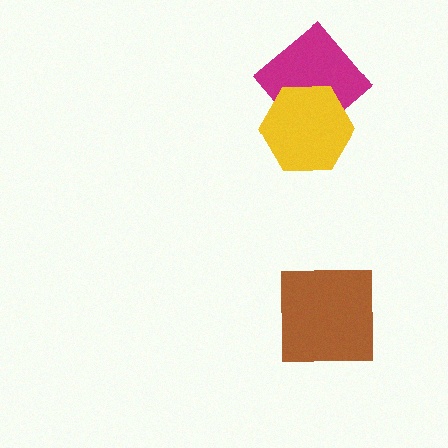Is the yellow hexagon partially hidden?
No, no other shape covers it.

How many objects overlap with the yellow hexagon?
1 object overlaps with the yellow hexagon.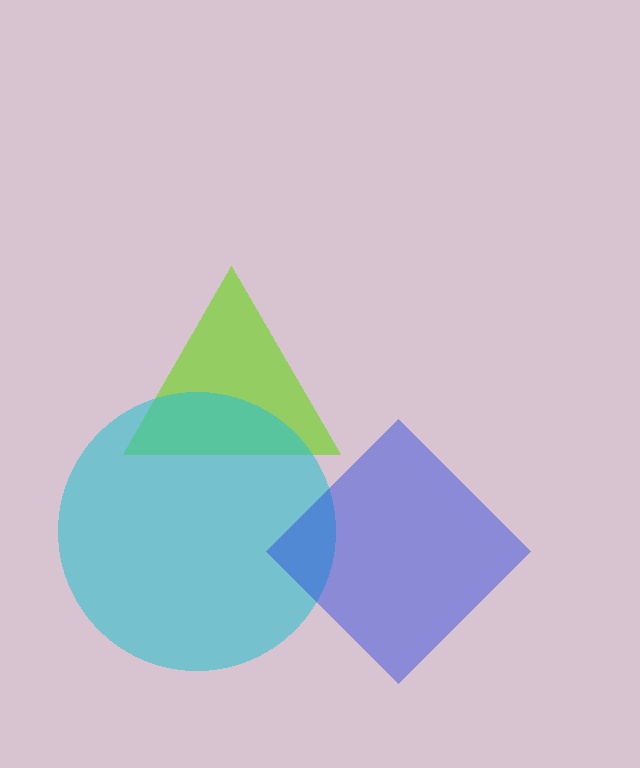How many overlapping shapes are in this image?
There are 3 overlapping shapes in the image.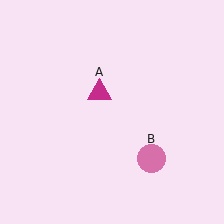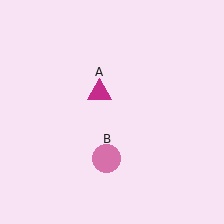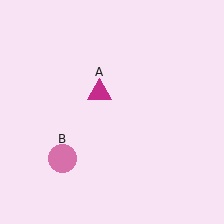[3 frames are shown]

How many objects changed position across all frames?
1 object changed position: pink circle (object B).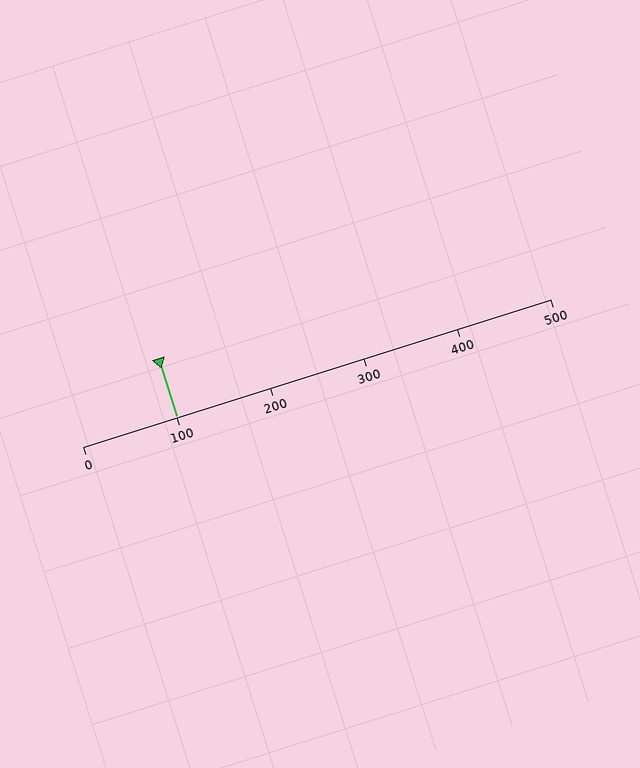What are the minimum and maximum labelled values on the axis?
The axis runs from 0 to 500.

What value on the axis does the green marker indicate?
The marker indicates approximately 100.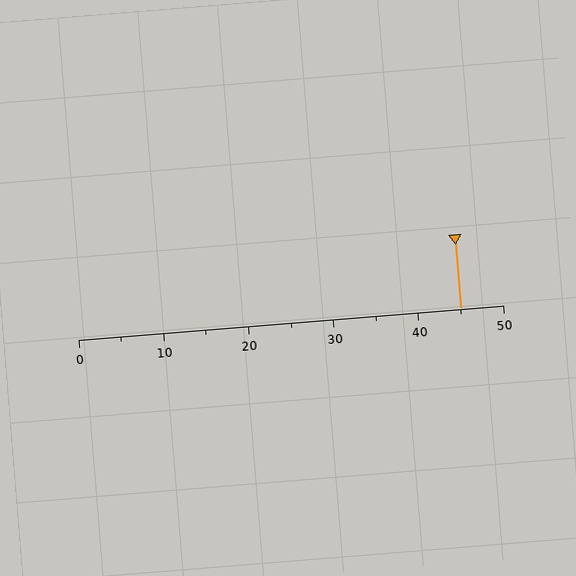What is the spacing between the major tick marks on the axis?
The major ticks are spaced 10 apart.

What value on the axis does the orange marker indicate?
The marker indicates approximately 45.